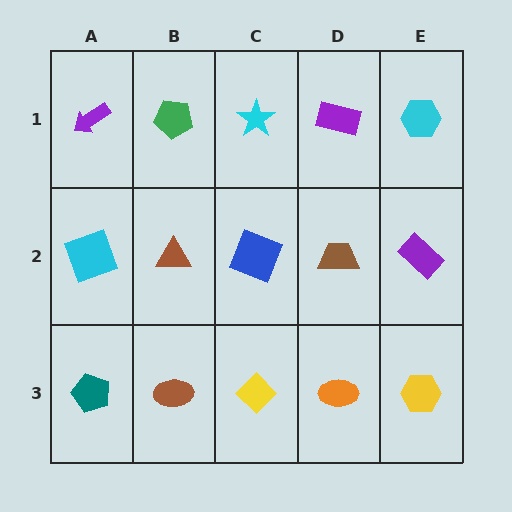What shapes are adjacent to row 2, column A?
A purple arrow (row 1, column A), a teal pentagon (row 3, column A), a brown triangle (row 2, column B).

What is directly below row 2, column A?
A teal pentagon.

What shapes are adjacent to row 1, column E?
A purple rectangle (row 2, column E), a purple rectangle (row 1, column D).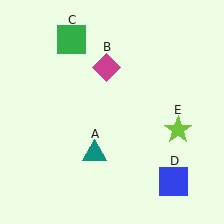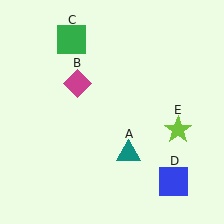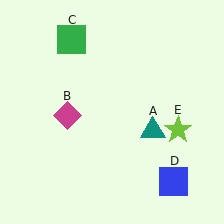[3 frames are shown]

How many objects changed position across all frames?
2 objects changed position: teal triangle (object A), magenta diamond (object B).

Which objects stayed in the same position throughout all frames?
Green square (object C) and blue square (object D) and lime star (object E) remained stationary.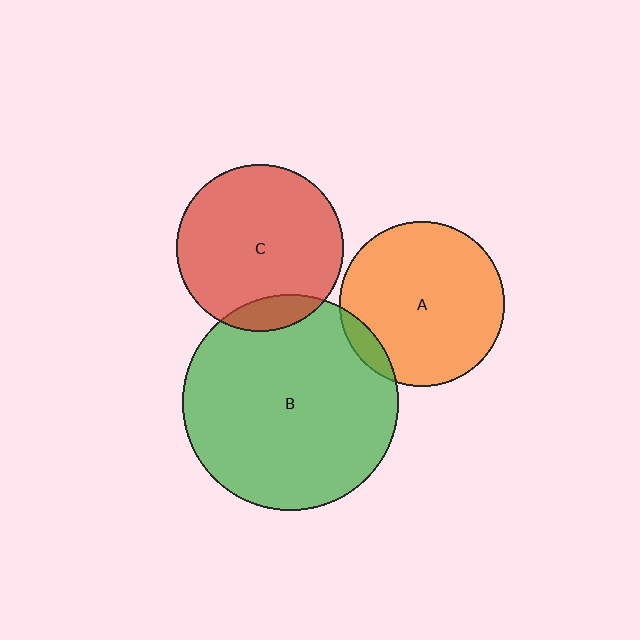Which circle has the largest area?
Circle B (green).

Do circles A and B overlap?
Yes.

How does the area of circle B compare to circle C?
Approximately 1.7 times.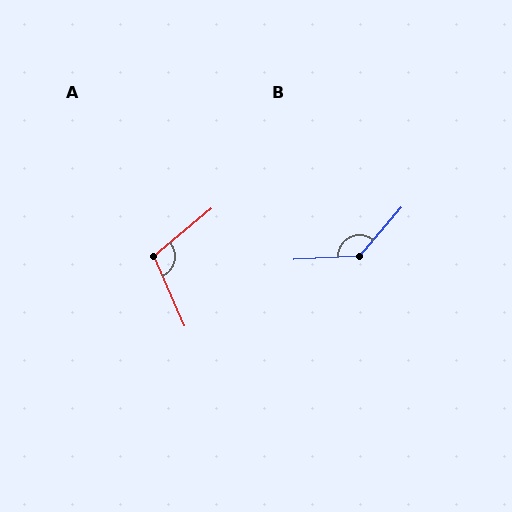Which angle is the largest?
B, at approximately 134 degrees.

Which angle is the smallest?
A, at approximately 106 degrees.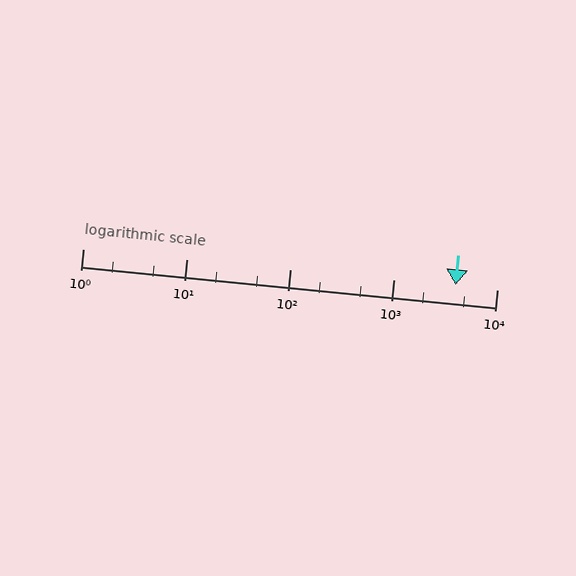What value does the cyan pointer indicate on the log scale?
The pointer indicates approximately 4000.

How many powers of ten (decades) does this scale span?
The scale spans 4 decades, from 1 to 10000.